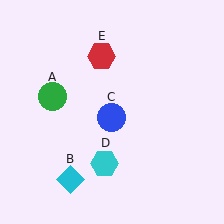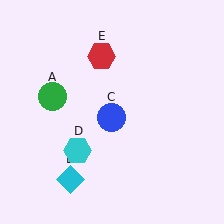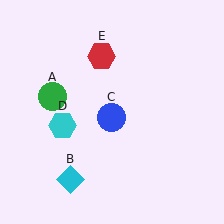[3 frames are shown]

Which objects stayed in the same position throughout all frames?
Green circle (object A) and cyan diamond (object B) and blue circle (object C) and red hexagon (object E) remained stationary.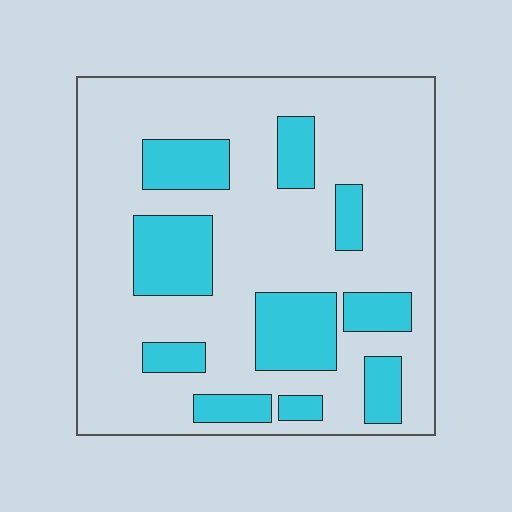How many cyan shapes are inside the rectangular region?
10.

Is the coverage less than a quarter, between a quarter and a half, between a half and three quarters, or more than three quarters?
Between a quarter and a half.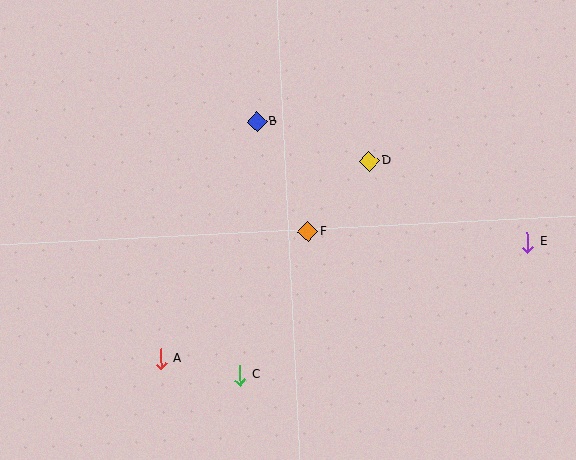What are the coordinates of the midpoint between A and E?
The midpoint between A and E is at (344, 300).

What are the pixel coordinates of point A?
Point A is at (161, 359).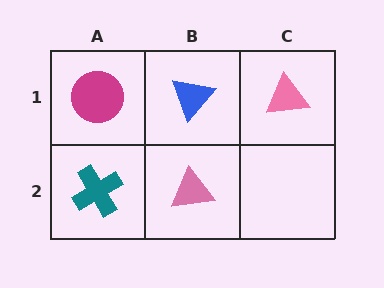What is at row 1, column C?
A pink triangle.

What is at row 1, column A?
A magenta circle.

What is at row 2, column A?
A teal cross.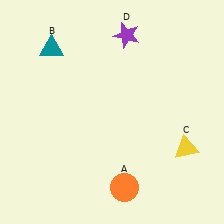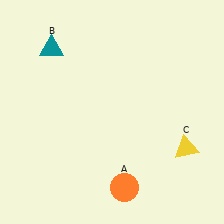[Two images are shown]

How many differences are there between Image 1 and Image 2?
There is 1 difference between the two images.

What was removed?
The purple star (D) was removed in Image 2.